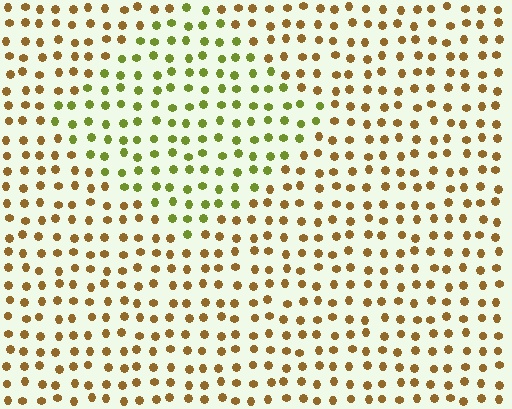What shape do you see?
I see a diamond.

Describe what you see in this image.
The image is filled with small brown elements in a uniform arrangement. A diamond-shaped region is visible where the elements are tinted to a slightly different hue, forming a subtle color boundary.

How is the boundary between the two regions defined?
The boundary is defined purely by a slight shift in hue (about 44 degrees). Spacing, size, and orientation are identical on both sides.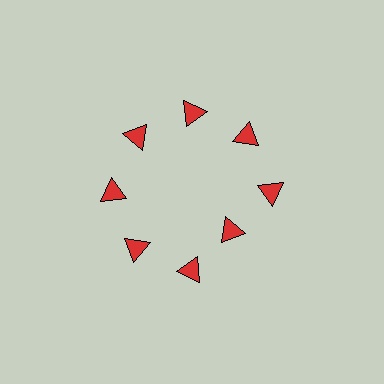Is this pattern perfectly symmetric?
No. The 8 red triangles are arranged in a ring, but one element near the 4 o'clock position is pulled inward toward the center, breaking the 8-fold rotational symmetry.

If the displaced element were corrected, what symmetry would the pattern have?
It would have 8-fold rotational symmetry — the pattern would map onto itself every 45 degrees.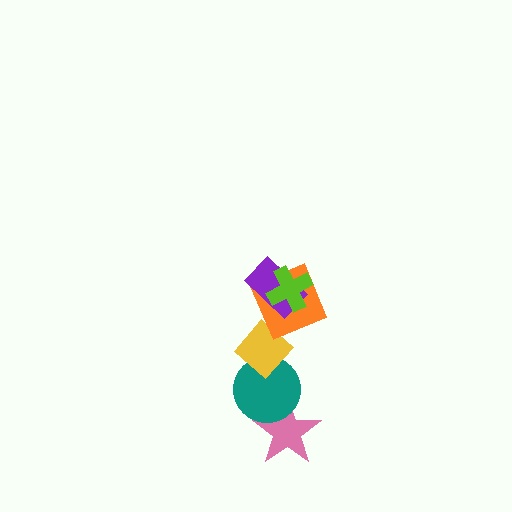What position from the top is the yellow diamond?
The yellow diamond is 4th from the top.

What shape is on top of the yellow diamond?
The orange square is on top of the yellow diamond.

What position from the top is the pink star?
The pink star is 6th from the top.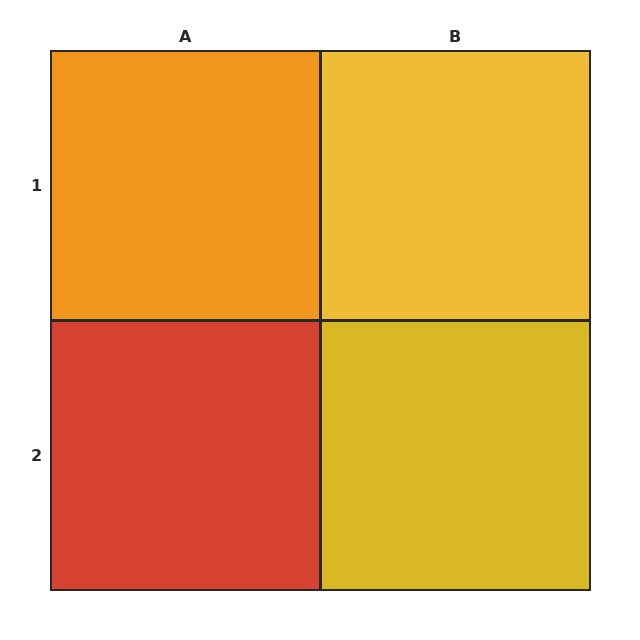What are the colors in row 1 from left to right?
Orange, yellow.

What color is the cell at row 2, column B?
Yellow.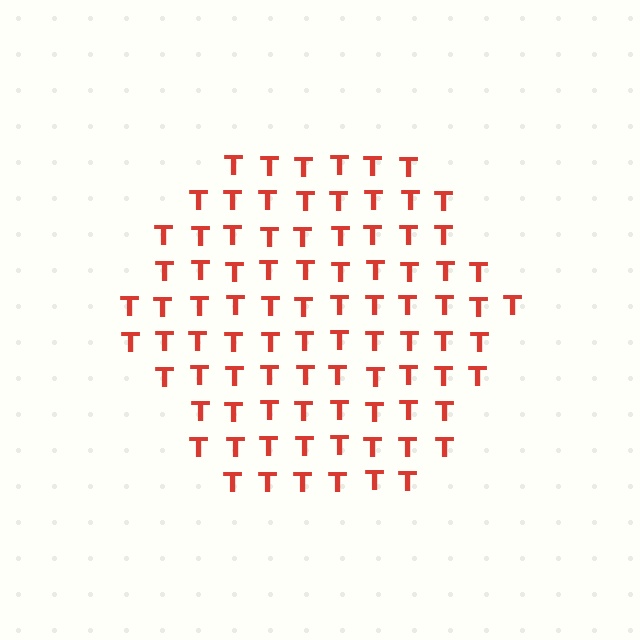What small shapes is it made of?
It is made of small letter T's.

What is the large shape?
The large shape is a hexagon.